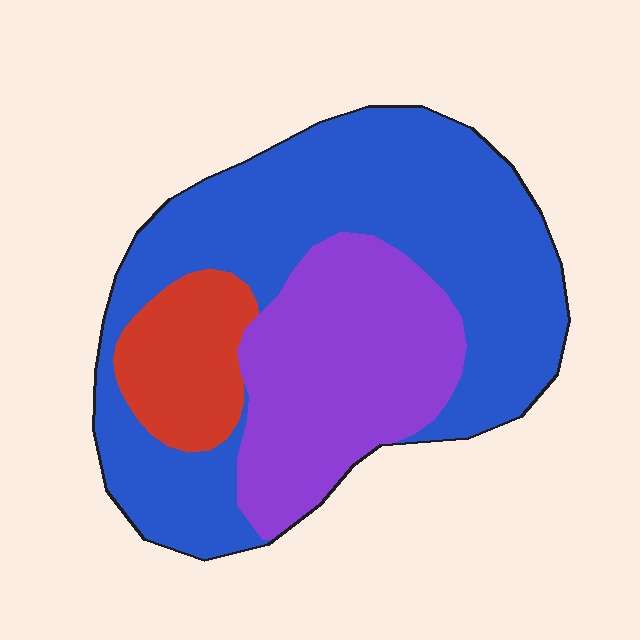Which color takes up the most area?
Blue, at roughly 55%.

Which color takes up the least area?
Red, at roughly 15%.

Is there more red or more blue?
Blue.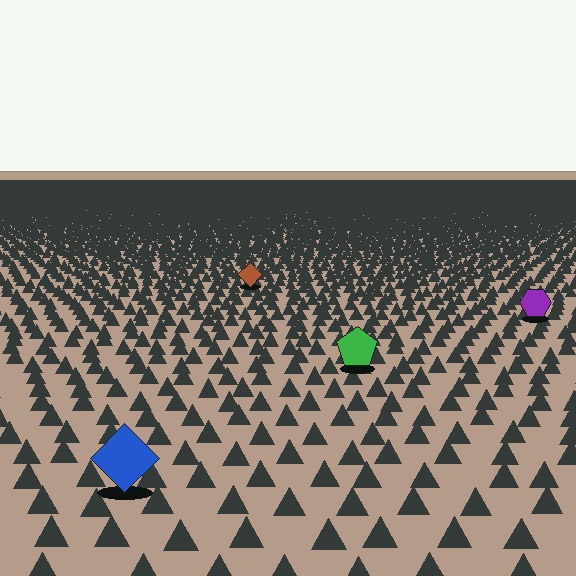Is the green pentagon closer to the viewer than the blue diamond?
No. The blue diamond is closer — you can tell from the texture gradient: the ground texture is coarser near it.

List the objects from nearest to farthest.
From nearest to farthest: the blue diamond, the green pentagon, the purple hexagon, the brown diamond.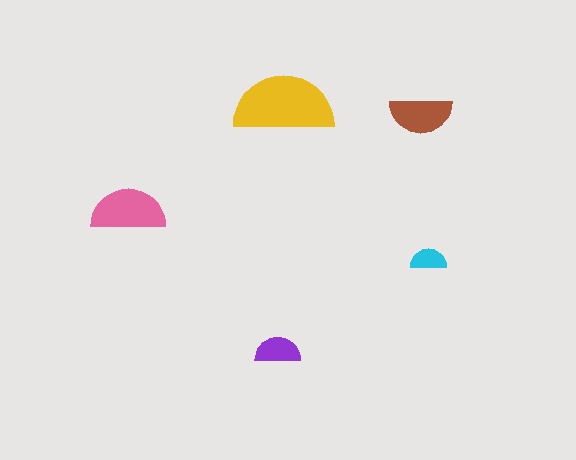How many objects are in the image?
There are 5 objects in the image.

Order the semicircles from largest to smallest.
the yellow one, the pink one, the brown one, the purple one, the cyan one.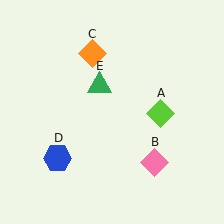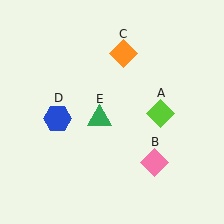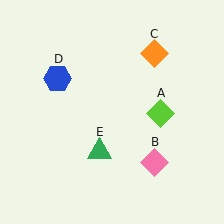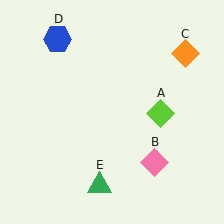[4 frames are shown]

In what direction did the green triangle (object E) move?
The green triangle (object E) moved down.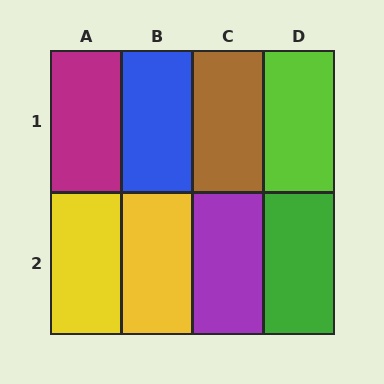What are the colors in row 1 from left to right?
Magenta, blue, brown, lime.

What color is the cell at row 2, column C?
Purple.